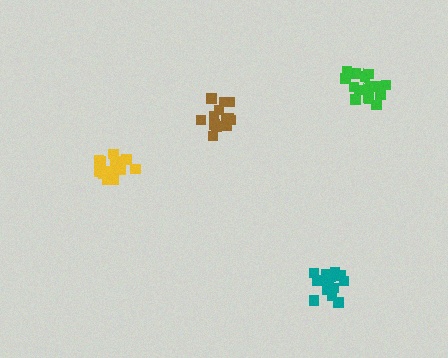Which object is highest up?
The green cluster is topmost.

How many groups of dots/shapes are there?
There are 4 groups.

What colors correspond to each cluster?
The clusters are colored: brown, teal, green, yellow.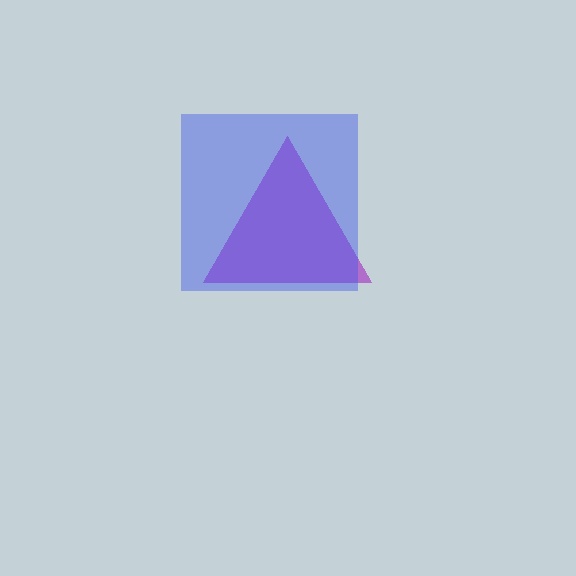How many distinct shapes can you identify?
There are 2 distinct shapes: a purple triangle, a blue square.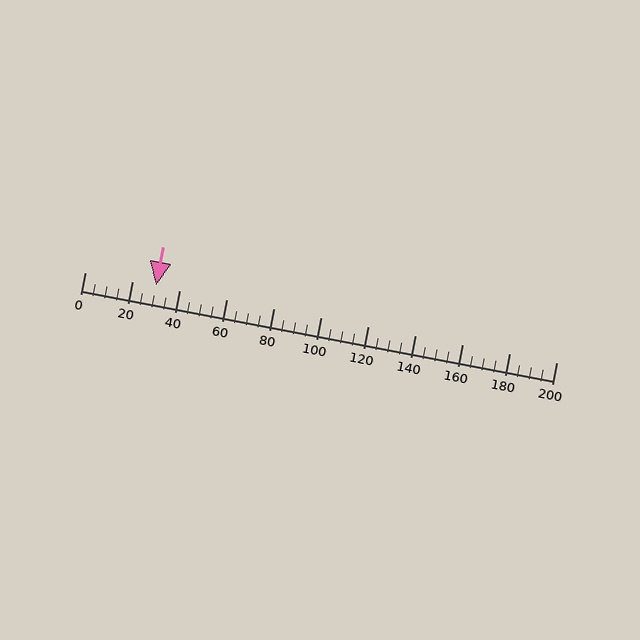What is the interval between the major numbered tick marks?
The major tick marks are spaced 20 units apart.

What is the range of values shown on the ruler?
The ruler shows values from 0 to 200.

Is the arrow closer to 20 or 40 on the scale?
The arrow is closer to 40.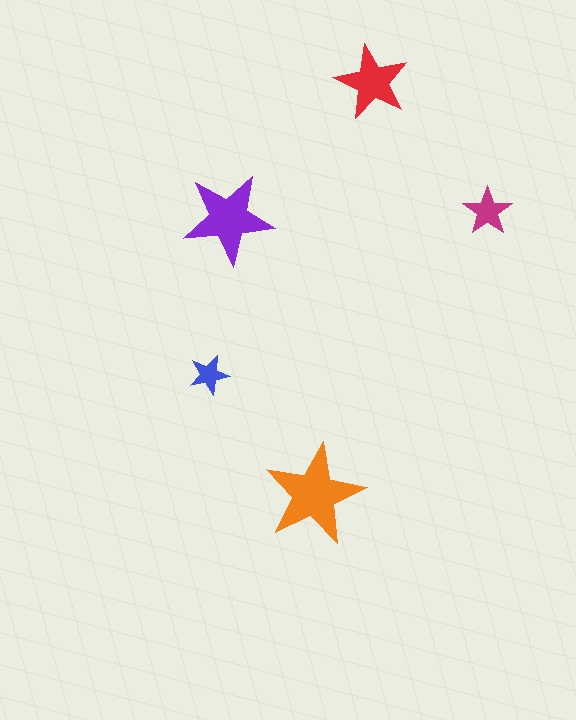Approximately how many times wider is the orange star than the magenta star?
About 2 times wider.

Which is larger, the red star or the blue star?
The red one.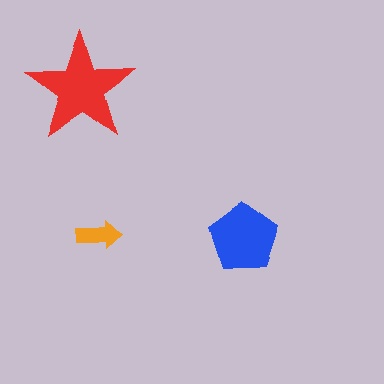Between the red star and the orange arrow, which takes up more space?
The red star.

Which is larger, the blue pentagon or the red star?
The red star.